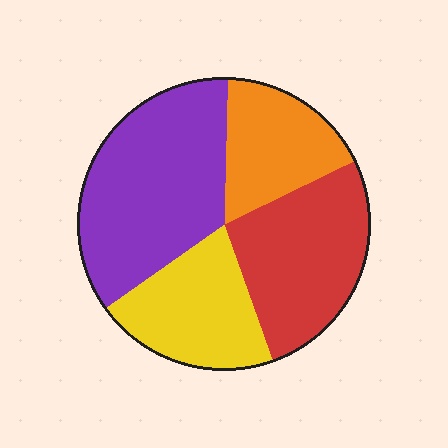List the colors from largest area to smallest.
From largest to smallest: purple, red, yellow, orange.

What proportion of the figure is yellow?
Yellow covers roughly 20% of the figure.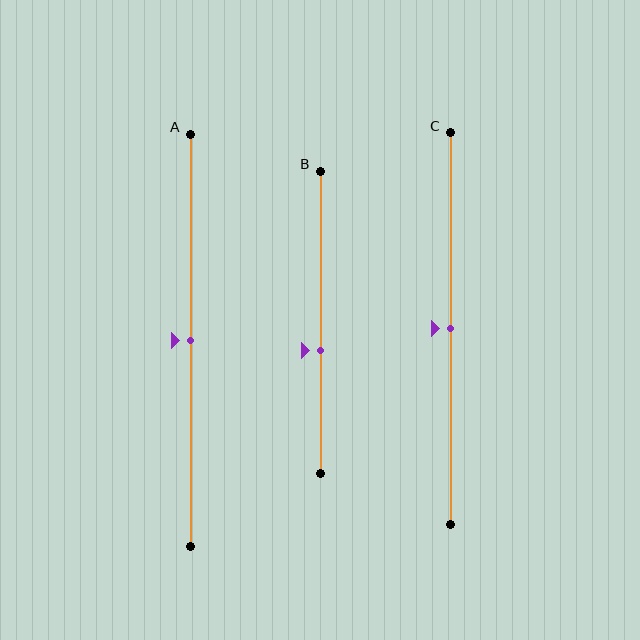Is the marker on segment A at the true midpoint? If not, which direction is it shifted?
Yes, the marker on segment A is at the true midpoint.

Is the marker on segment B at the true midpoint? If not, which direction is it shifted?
No, the marker on segment B is shifted downward by about 9% of the segment length.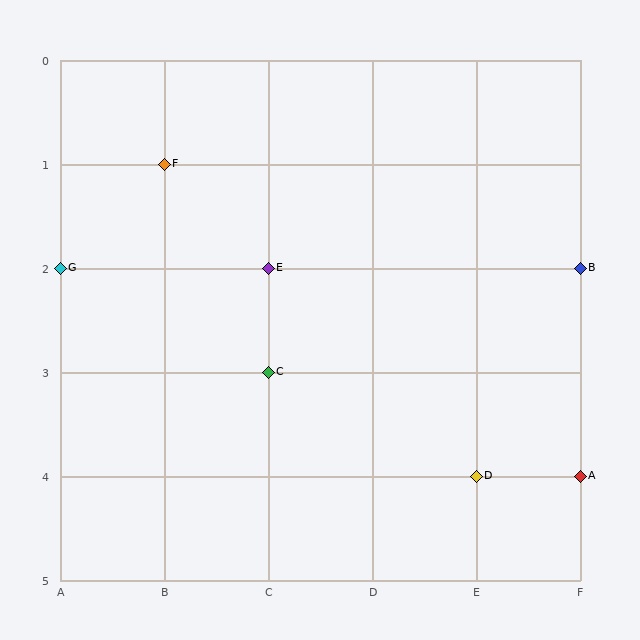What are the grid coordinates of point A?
Point A is at grid coordinates (F, 4).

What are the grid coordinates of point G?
Point G is at grid coordinates (A, 2).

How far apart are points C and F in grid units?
Points C and F are 1 column and 2 rows apart (about 2.2 grid units diagonally).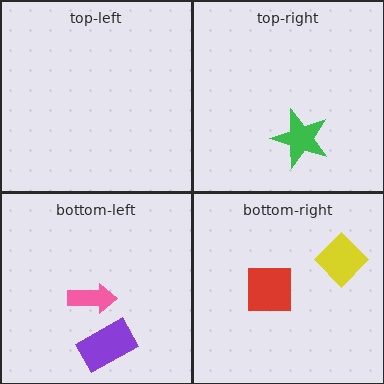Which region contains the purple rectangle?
The bottom-left region.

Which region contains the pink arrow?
The bottom-left region.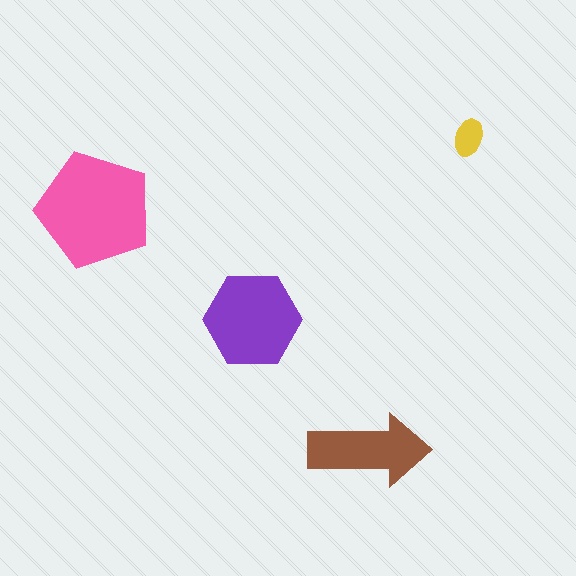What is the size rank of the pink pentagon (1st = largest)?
1st.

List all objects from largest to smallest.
The pink pentagon, the purple hexagon, the brown arrow, the yellow ellipse.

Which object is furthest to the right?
The yellow ellipse is rightmost.